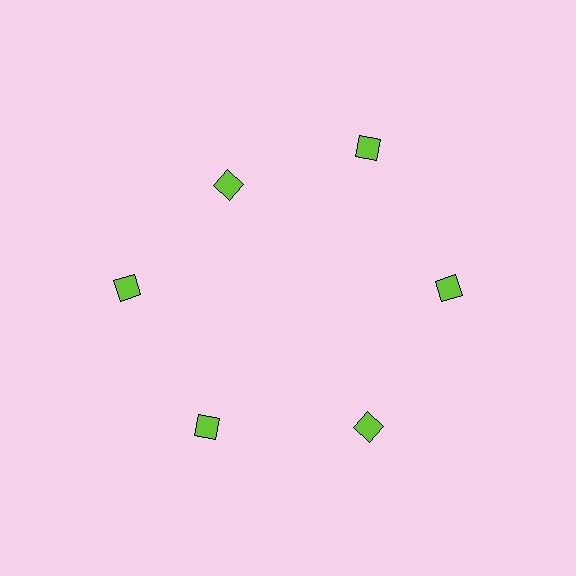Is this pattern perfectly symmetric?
No. The 6 lime diamonds are arranged in a ring, but one element near the 11 o'clock position is pulled inward toward the center, breaking the 6-fold rotational symmetry.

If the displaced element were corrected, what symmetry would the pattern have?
It would have 6-fold rotational symmetry — the pattern would map onto itself every 60 degrees.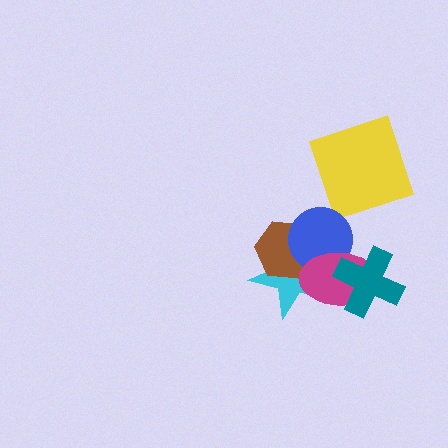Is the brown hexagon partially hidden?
Yes, it is partially covered by another shape.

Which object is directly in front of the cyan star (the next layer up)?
The brown hexagon is directly in front of the cyan star.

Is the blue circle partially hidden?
Yes, it is partially covered by another shape.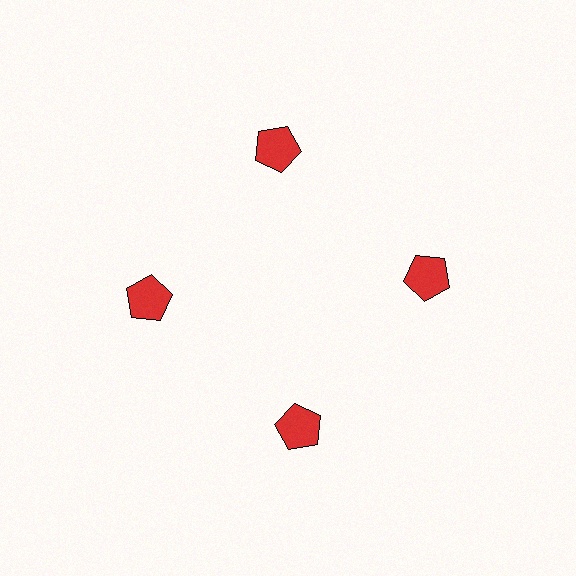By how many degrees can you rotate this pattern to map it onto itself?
The pattern maps onto itself every 90 degrees of rotation.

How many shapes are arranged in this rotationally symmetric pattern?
There are 4 shapes, arranged in 4 groups of 1.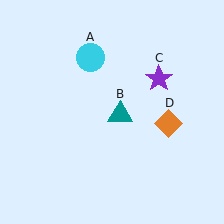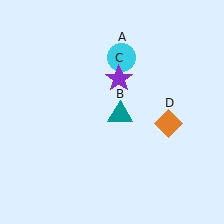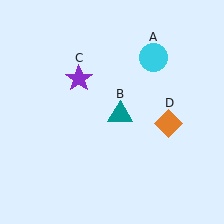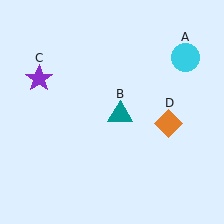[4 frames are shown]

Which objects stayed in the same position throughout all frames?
Teal triangle (object B) and orange diamond (object D) remained stationary.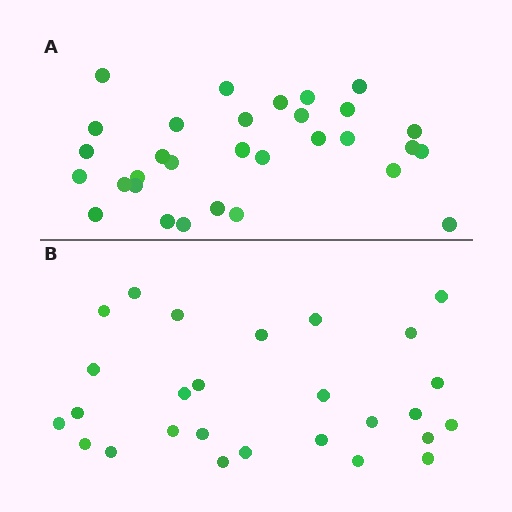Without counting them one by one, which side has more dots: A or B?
Region A (the top region) has more dots.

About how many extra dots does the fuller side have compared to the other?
Region A has about 4 more dots than region B.